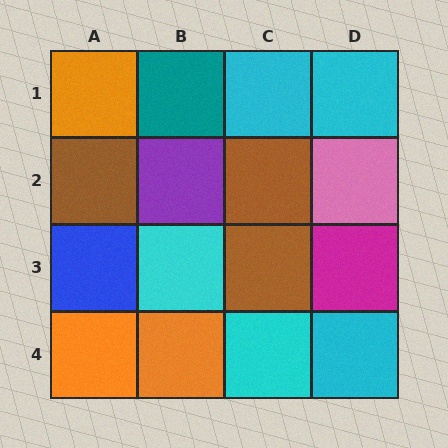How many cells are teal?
1 cell is teal.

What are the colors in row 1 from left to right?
Orange, teal, cyan, cyan.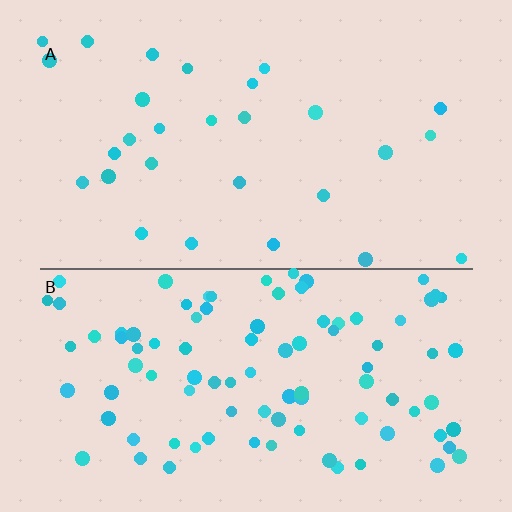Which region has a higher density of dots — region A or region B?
B (the bottom).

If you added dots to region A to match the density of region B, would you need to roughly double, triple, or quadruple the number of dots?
Approximately triple.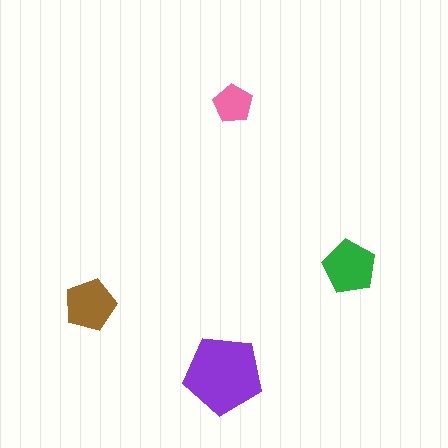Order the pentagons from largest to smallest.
the purple one, the green one, the brown one, the pink one.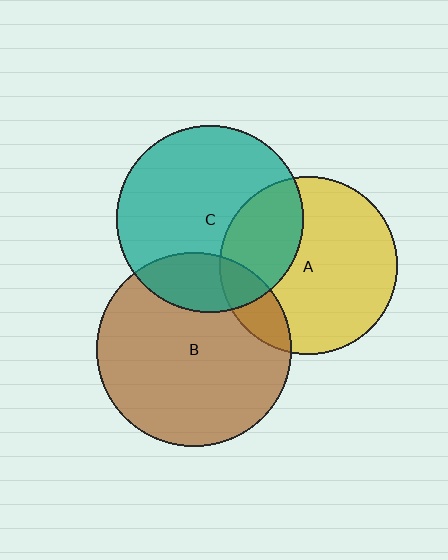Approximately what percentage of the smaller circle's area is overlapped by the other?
Approximately 15%.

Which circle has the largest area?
Circle B (brown).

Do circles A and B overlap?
Yes.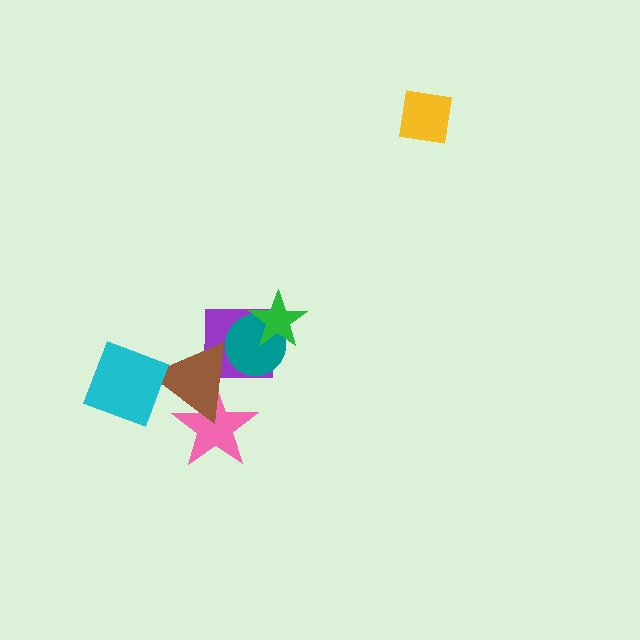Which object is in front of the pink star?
The brown triangle is in front of the pink star.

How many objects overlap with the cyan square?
1 object overlaps with the cyan square.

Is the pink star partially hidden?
Yes, it is partially covered by another shape.